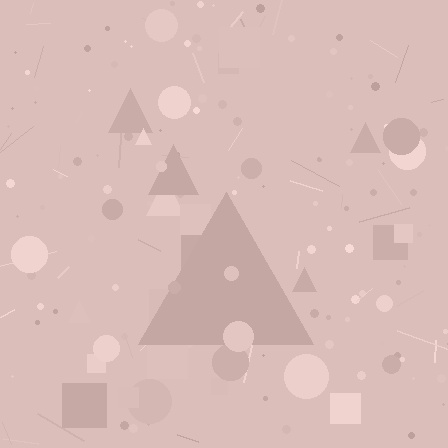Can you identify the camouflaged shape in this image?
The camouflaged shape is a triangle.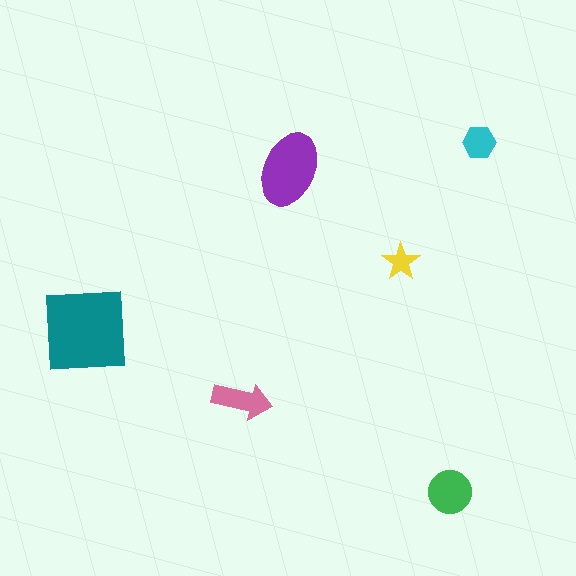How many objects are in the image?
There are 6 objects in the image.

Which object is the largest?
The teal square.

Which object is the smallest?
The yellow star.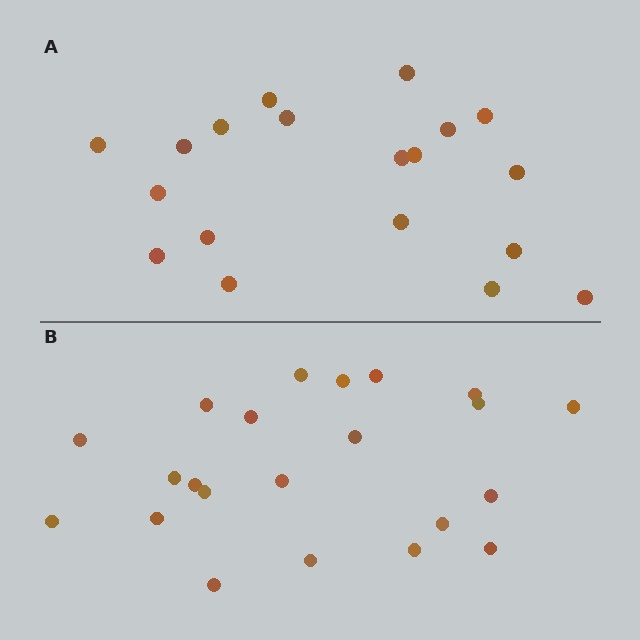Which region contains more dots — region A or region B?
Region B (the bottom region) has more dots.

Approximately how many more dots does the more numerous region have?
Region B has just a few more — roughly 2 or 3 more dots than region A.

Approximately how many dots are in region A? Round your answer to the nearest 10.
About 20 dots. (The exact count is 19, which rounds to 20.)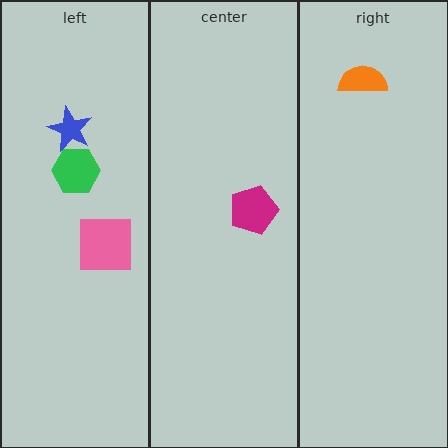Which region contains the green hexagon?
The left region.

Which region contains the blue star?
The left region.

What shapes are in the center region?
The magenta pentagon.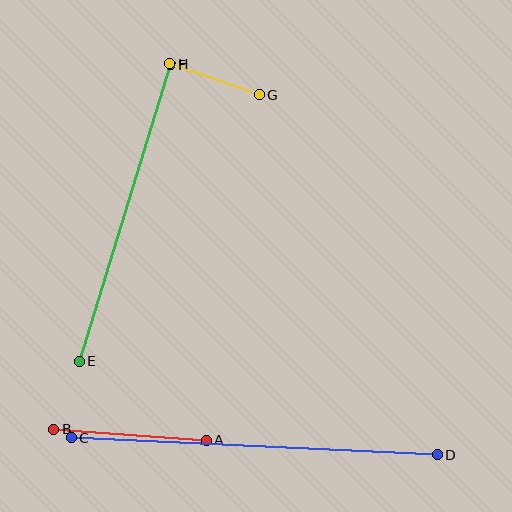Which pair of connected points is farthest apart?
Points C and D are farthest apart.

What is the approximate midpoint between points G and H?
The midpoint is at approximately (215, 79) pixels.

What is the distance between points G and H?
The distance is approximately 95 pixels.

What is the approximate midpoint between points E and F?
The midpoint is at approximately (125, 213) pixels.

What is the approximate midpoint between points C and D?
The midpoint is at approximately (254, 446) pixels.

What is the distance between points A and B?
The distance is approximately 153 pixels.